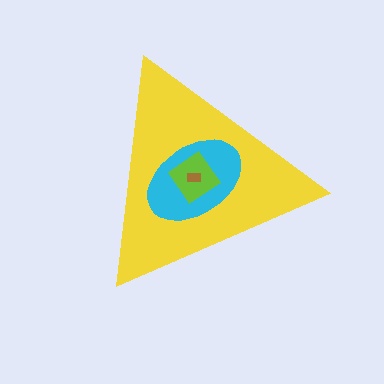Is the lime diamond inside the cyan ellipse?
Yes.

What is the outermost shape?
The yellow triangle.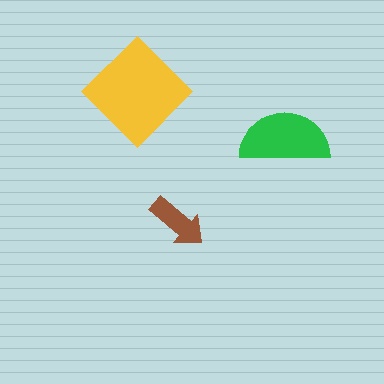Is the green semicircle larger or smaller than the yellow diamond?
Smaller.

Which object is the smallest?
The brown arrow.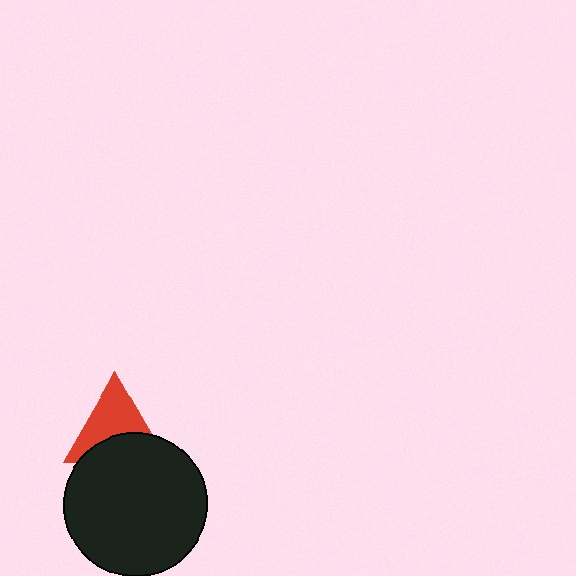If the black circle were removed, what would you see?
You would see the complete red triangle.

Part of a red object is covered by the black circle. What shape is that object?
It is a triangle.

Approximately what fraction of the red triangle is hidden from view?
Roughly 40% of the red triangle is hidden behind the black circle.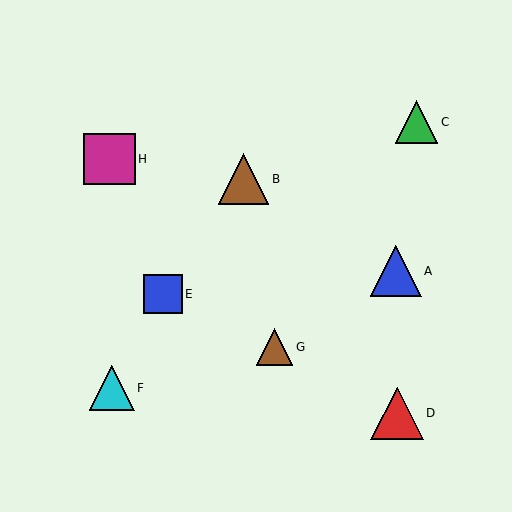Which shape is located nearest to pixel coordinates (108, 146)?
The magenta square (labeled H) at (109, 159) is nearest to that location.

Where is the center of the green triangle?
The center of the green triangle is at (417, 122).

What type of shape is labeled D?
Shape D is a red triangle.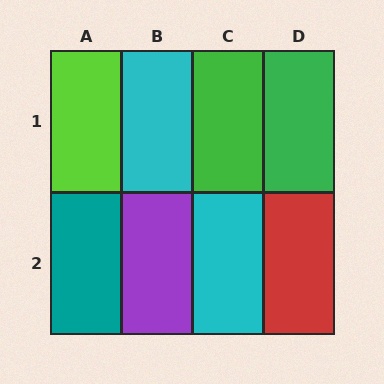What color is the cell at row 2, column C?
Cyan.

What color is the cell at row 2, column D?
Red.